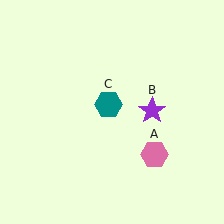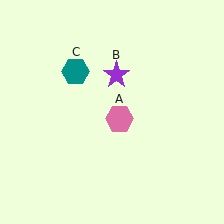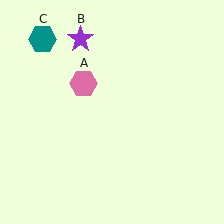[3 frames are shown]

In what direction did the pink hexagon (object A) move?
The pink hexagon (object A) moved up and to the left.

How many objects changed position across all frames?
3 objects changed position: pink hexagon (object A), purple star (object B), teal hexagon (object C).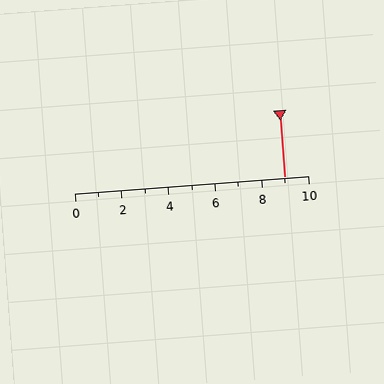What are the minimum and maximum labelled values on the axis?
The axis runs from 0 to 10.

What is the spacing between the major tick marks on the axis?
The major ticks are spaced 2 apart.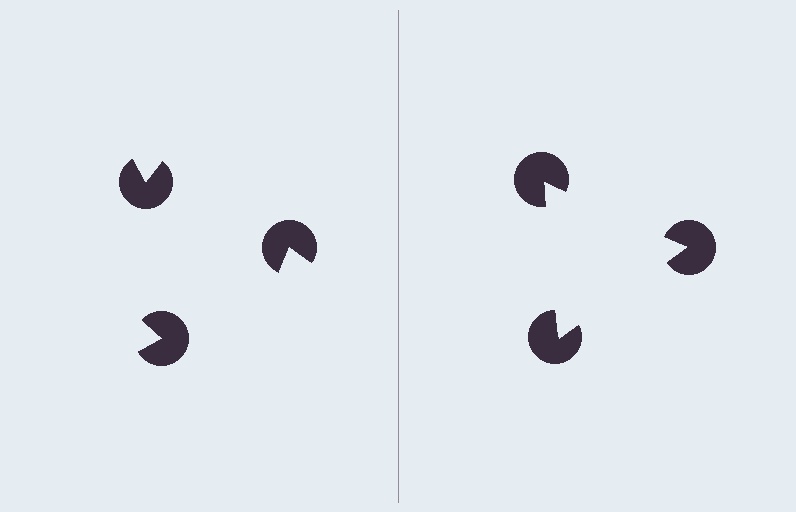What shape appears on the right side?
An illusory triangle.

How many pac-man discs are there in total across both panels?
6 — 3 on each side.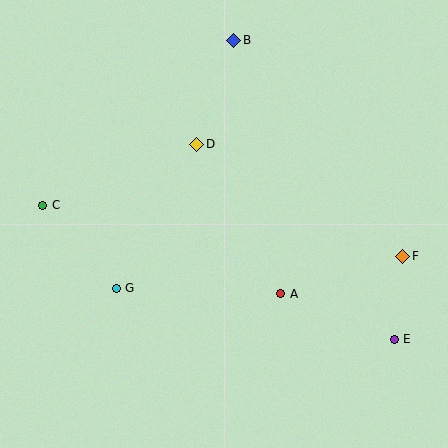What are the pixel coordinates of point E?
Point E is at (394, 339).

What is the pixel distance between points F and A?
The distance between F and A is 128 pixels.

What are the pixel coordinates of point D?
Point D is at (197, 144).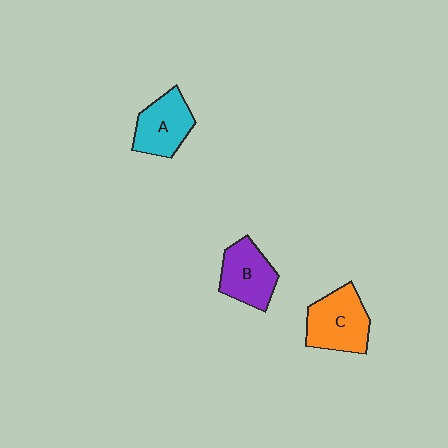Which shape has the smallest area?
Shape B (purple).